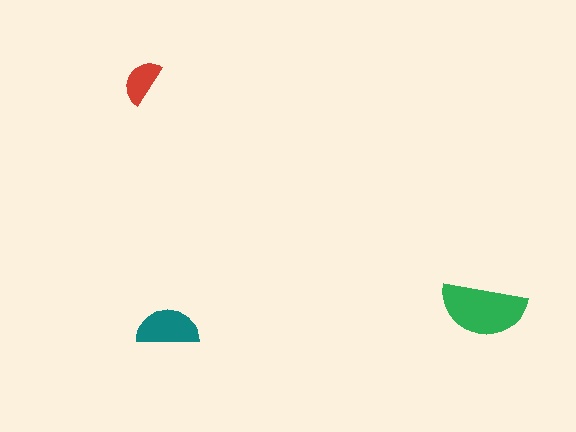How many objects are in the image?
There are 3 objects in the image.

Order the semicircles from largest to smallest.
the green one, the teal one, the red one.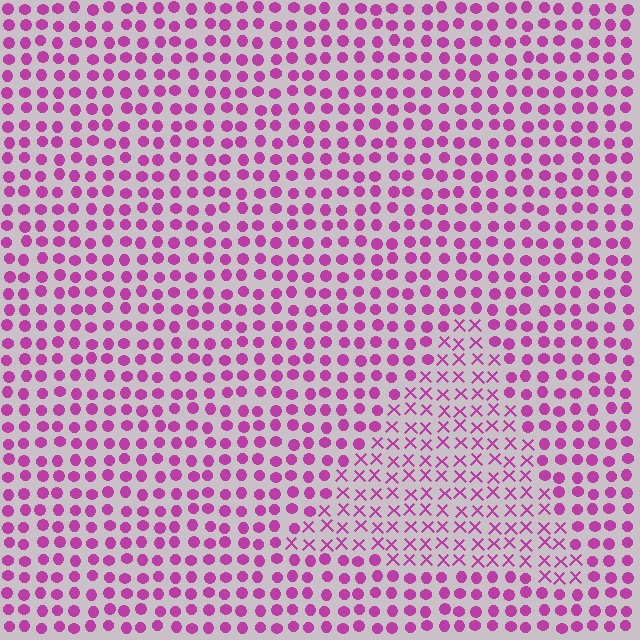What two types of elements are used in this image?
The image uses X marks inside the triangle region and circles outside it.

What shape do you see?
I see a triangle.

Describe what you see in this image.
The image is filled with small magenta elements arranged in a uniform grid. A triangle-shaped region contains X marks, while the surrounding area contains circles. The boundary is defined purely by the change in element shape.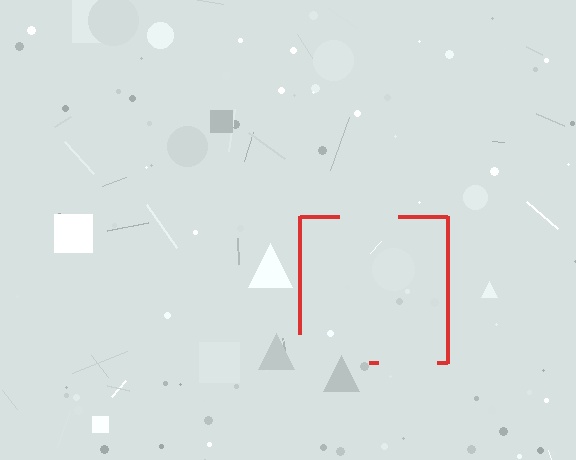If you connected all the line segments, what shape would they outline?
They would outline a square.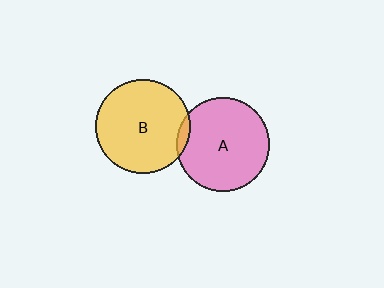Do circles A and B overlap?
Yes.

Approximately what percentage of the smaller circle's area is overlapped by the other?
Approximately 5%.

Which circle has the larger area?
Circle B (yellow).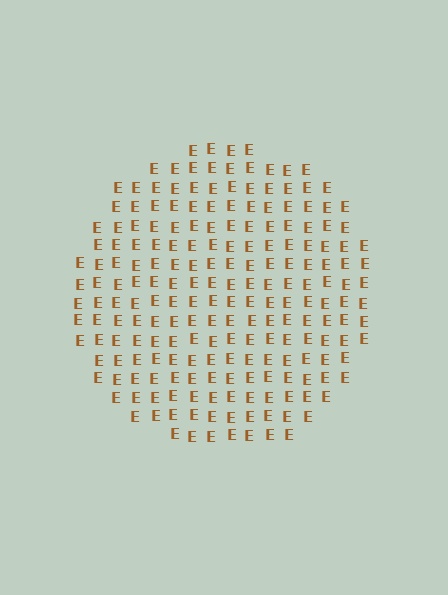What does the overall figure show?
The overall figure shows a circle.